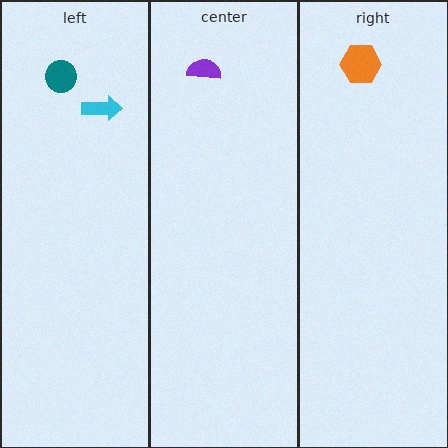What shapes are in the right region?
The orange hexagon.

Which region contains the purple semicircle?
The center region.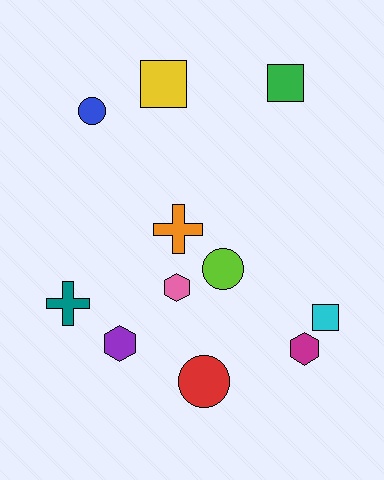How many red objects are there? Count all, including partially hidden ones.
There is 1 red object.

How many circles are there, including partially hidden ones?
There are 3 circles.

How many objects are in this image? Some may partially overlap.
There are 11 objects.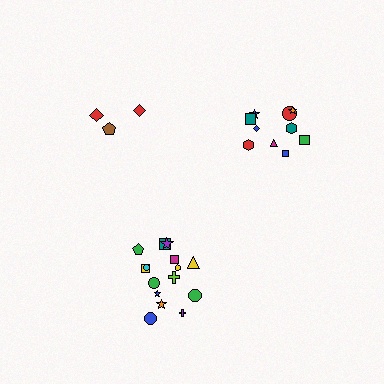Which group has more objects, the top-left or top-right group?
The top-right group.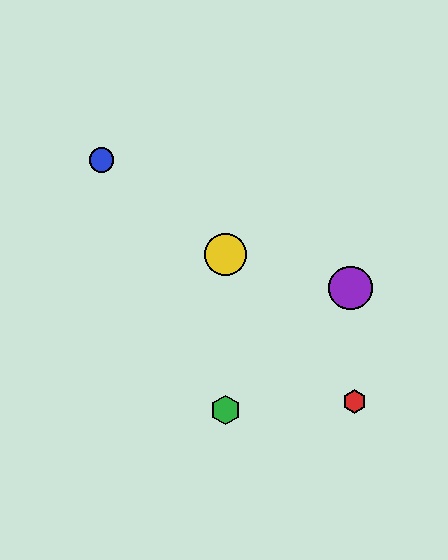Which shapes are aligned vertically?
The green hexagon, the yellow circle are aligned vertically.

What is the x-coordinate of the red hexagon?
The red hexagon is at x≈354.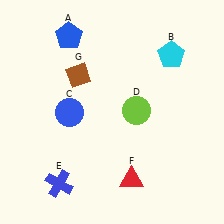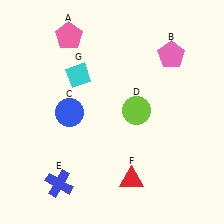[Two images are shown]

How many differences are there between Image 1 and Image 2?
There are 3 differences between the two images.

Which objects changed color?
A changed from blue to pink. B changed from cyan to pink. G changed from brown to cyan.